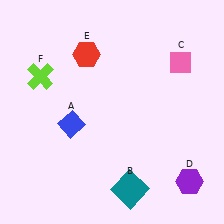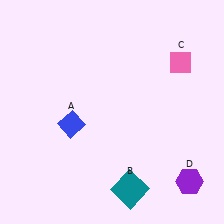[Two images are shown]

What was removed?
The lime cross (F), the red hexagon (E) were removed in Image 2.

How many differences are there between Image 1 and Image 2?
There are 2 differences between the two images.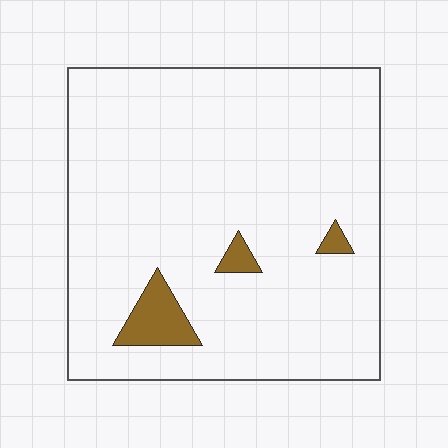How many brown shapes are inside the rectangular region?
3.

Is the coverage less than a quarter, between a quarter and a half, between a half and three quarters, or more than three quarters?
Less than a quarter.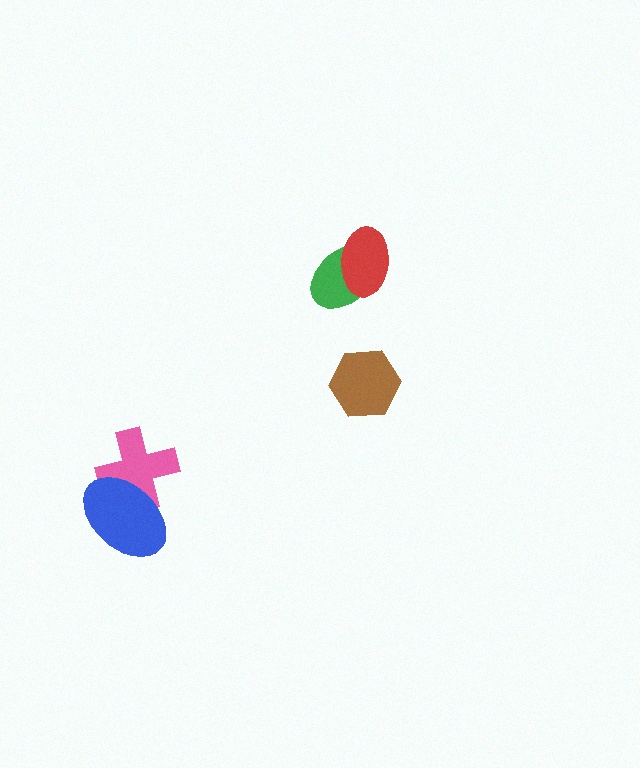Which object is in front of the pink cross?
The blue ellipse is in front of the pink cross.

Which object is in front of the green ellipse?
The red ellipse is in front of the green ellipse.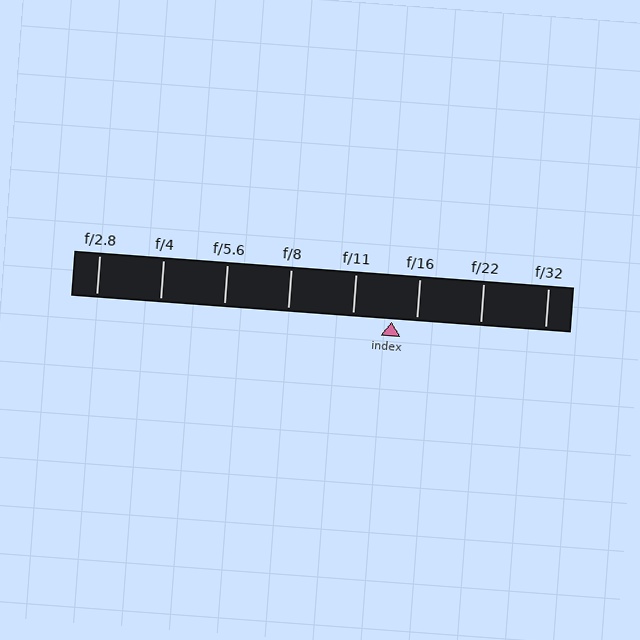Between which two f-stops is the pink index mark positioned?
The index mark is between f/11 and f/16.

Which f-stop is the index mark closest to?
The index mark is closest to f/16.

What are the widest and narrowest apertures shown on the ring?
The widest aperture shown is f/2.8 and the narrowest is f/32.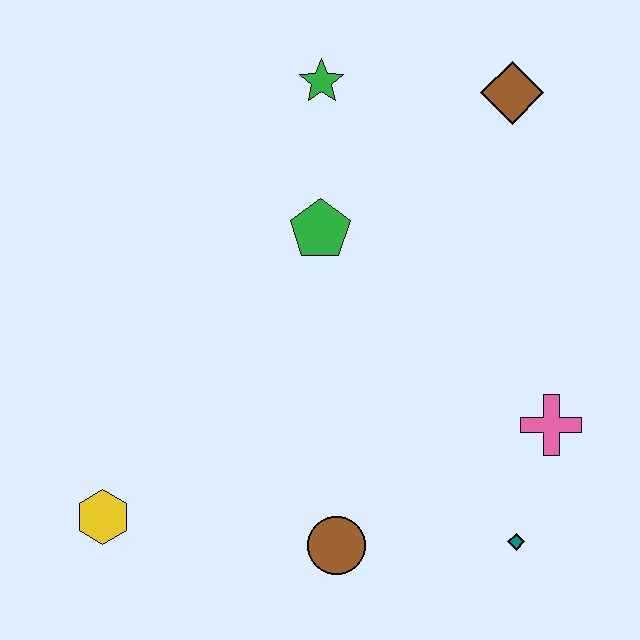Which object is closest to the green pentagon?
The green star is closest to the green pentagon.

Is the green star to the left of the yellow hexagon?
No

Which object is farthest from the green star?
The teal diamond is farthest from the green star.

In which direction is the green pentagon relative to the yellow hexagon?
The green pentagon is above the yellow hexagon.